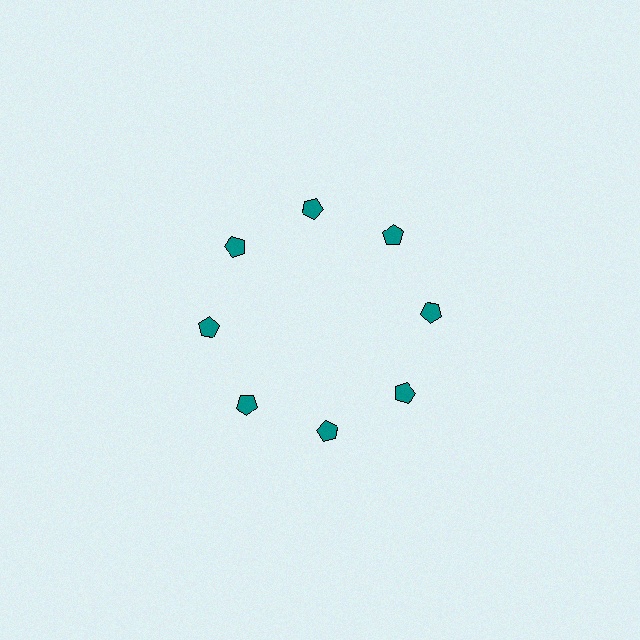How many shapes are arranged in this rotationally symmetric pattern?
There are 8 shapes, arranged in 8 groups of 1.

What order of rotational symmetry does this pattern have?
This pattern has 8-fold rotational symmetry.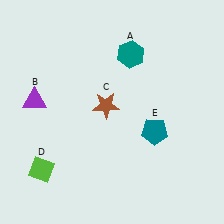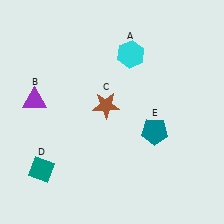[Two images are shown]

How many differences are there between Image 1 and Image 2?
There are 2 differences between the two images.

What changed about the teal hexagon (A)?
In Image 1, A is teal. In Image 2, it changed to cyan.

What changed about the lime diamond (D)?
In Image 1, D is lime. In Image 2, it changed to teal.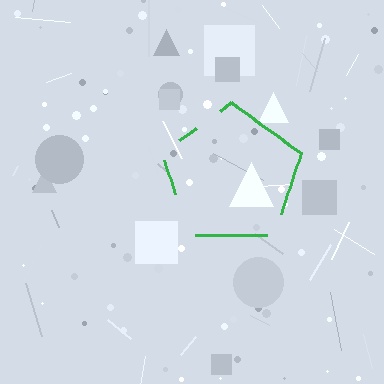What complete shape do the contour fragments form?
The contour fragments form a pentagon.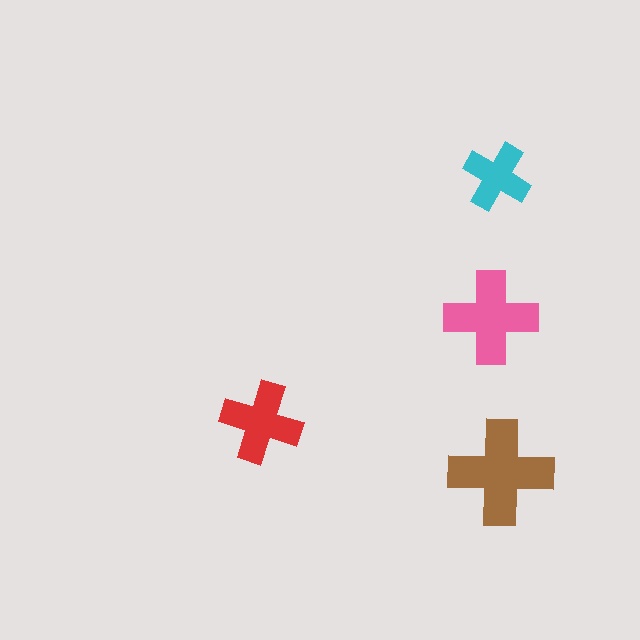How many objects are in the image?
There are 4 objects in the image.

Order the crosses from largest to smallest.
the brown one, the pink one, the red one, the cyan one.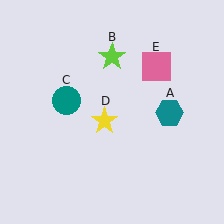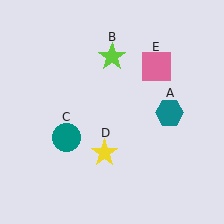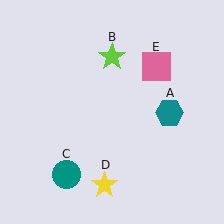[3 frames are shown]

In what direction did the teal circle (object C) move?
The teal circle (object C) moved down.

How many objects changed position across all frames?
2 objects changed position: teal circle (object C), yellow star (object D).